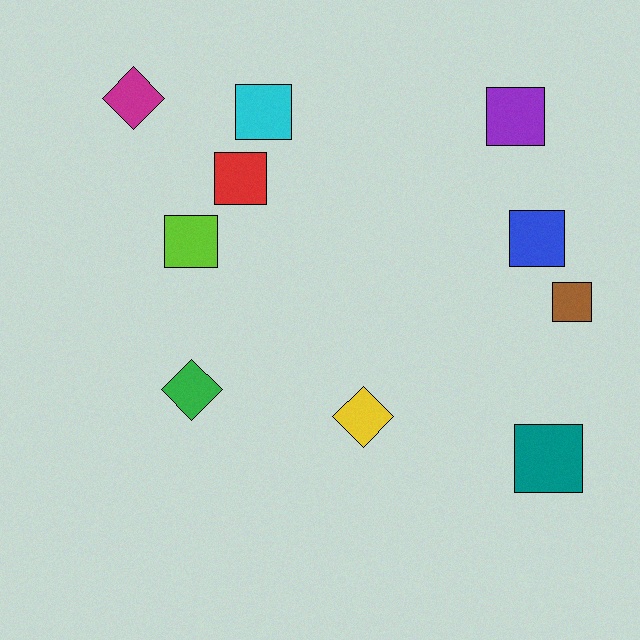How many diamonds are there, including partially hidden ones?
There are 3 diamonds.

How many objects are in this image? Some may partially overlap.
There are 10 objects.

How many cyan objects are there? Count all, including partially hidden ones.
There is 1 cyan object.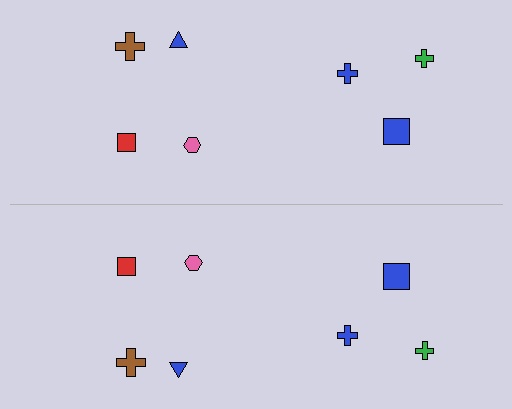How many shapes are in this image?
There are 14 shapes in this image.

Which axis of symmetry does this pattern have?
The pattern has a horizontal axis of symmetry running through the center of the image.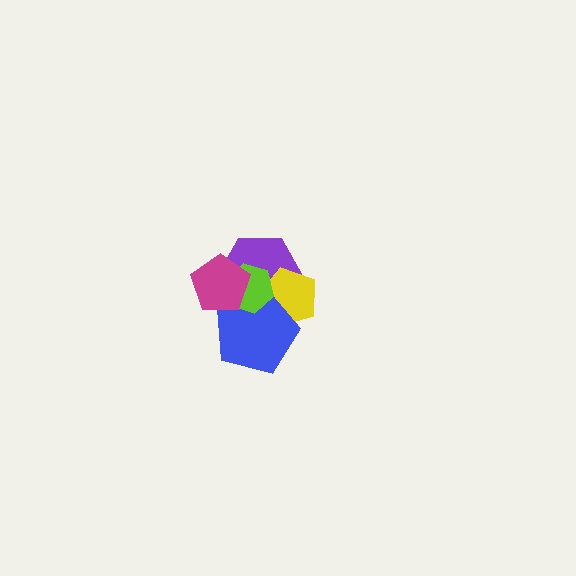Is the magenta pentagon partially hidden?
No, no other shape covers it.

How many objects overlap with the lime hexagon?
4 objects overlap with the lime hexagon.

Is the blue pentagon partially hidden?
Yes, it is partially covered by another shape.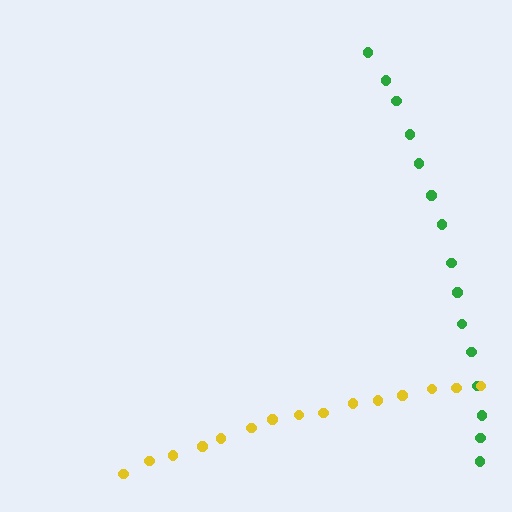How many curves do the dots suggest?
There are 2 distinct paths.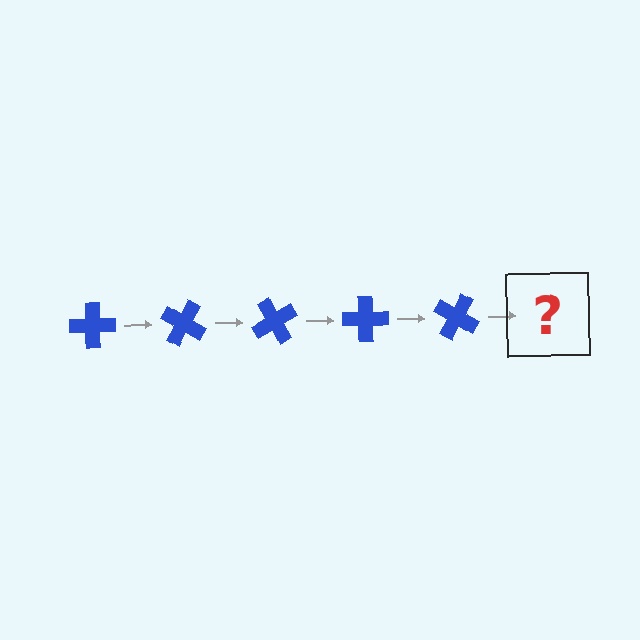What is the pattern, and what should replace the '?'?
The pattern is that the cross rotates 30 degrees each step. The '?' should be a blue cross rotated 150 degrees.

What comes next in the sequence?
The next element should be a blue cross rotated 150 degrees.